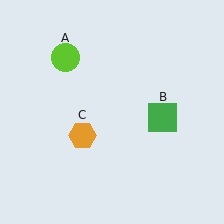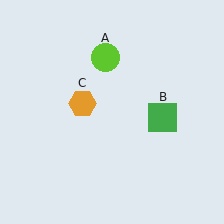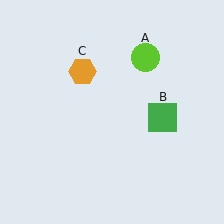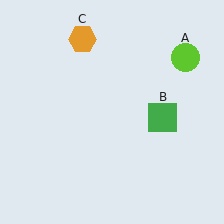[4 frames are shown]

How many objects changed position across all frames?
2 objects changed position: lime circle (object A), orange hexagon (object C).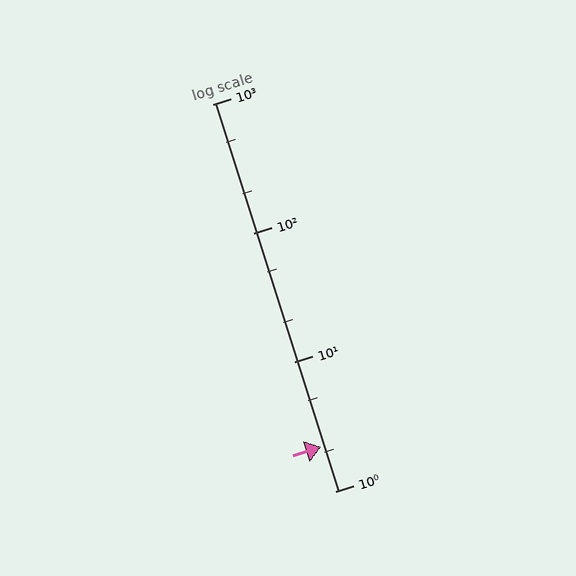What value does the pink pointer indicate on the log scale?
The pointer indicates approximately 2.2.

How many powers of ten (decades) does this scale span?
The scale spans 3 decades, from 1 to 1000.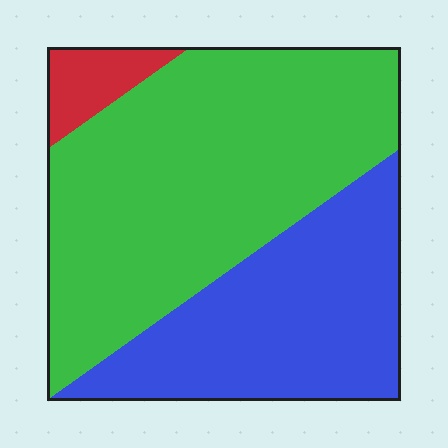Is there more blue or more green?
Green.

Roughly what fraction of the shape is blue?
Blue takes up about three eighths (3/8) of the shape.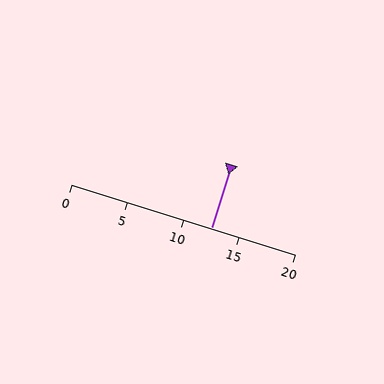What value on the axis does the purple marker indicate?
The marker indicates approximately 12.5.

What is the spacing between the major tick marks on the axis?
The major ticks are spaced 5 apart.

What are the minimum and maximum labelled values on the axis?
The axis runs from 0 to 20.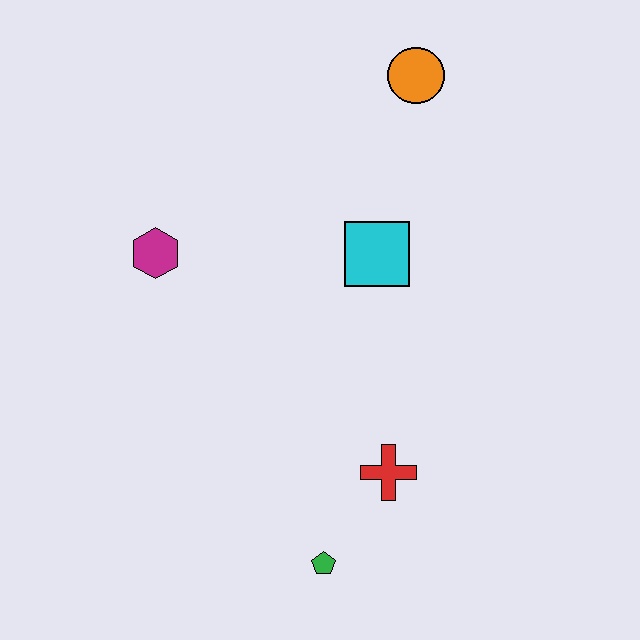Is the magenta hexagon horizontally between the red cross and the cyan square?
No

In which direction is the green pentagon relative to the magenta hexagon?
The green pentagon is below the magenta hexagon.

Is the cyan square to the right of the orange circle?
No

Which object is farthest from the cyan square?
The green pentagon is farthest from the cyan square.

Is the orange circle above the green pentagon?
Yes